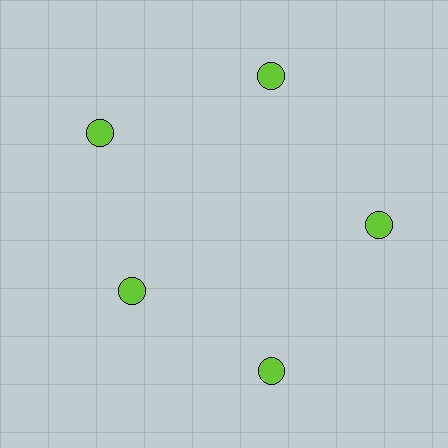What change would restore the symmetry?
The symmetry would be restored by moving it outward, back onto the ring so that all 5 circles sit at equal angles and equal distance from the center.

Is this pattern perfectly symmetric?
No. The 5 lime circles are arranged in a ring, but one element near the 8 o'clock position is pulled inward toward the center, breaking the 5-fold rotational symmetry.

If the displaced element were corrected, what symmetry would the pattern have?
It would have 5-fold rotational symmetry — the pattern would map onto itself every 72 degrees.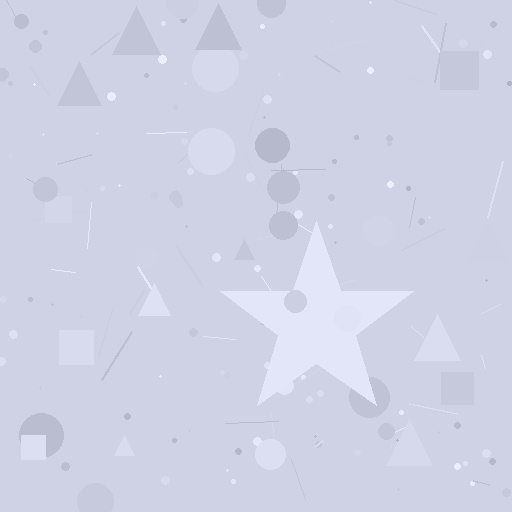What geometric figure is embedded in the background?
A star is embedded in the background.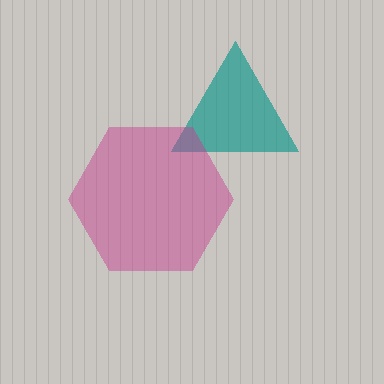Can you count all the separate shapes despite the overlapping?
Yes, there are 2 separate shapes.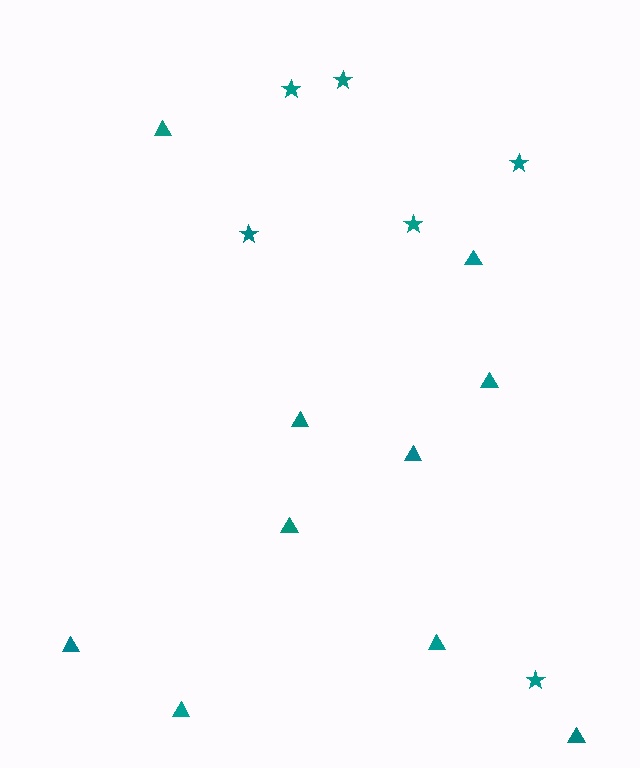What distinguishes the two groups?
There are 2 groups: one group of triangles (10) and one group of stars (6).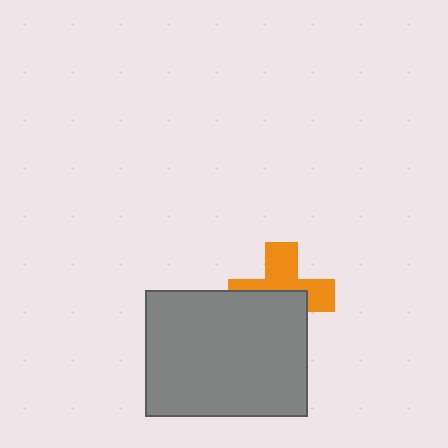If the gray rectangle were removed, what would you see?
You would see the complete orange cross.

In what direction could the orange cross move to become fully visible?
The orange cross could move up. That would shift it out from behind the gray rectangle entirely.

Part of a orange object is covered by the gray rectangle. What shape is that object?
It is a cross.